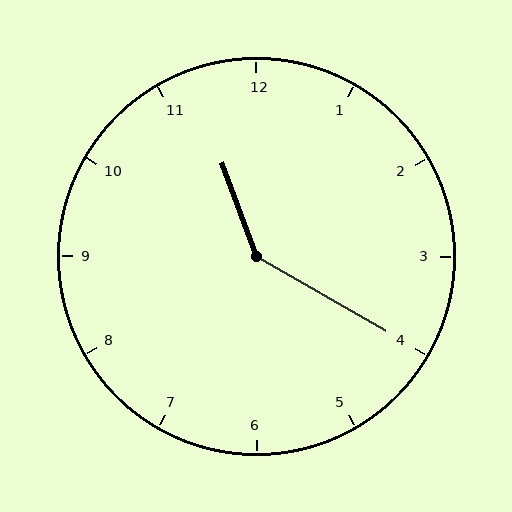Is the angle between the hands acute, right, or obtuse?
It is obtuse.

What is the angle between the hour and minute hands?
Approximately 140 degrees.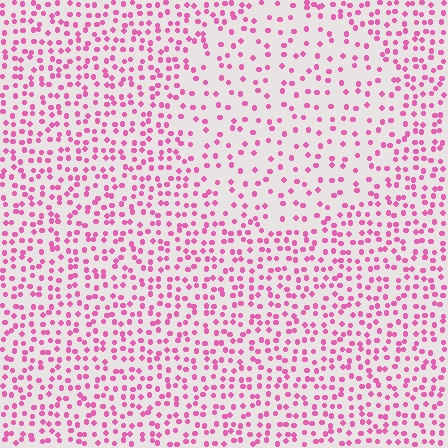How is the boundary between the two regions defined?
The boundary is defined by a change in element density (approximately 1.9x ratio). All elements are the same color, size, and shape.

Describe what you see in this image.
The image contains small pink elements arranged at two different densities. A circle-shaped region is visible where the elements are less densely packed than the surrounding area.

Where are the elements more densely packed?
The elements are more densely packed outside the circle boundary.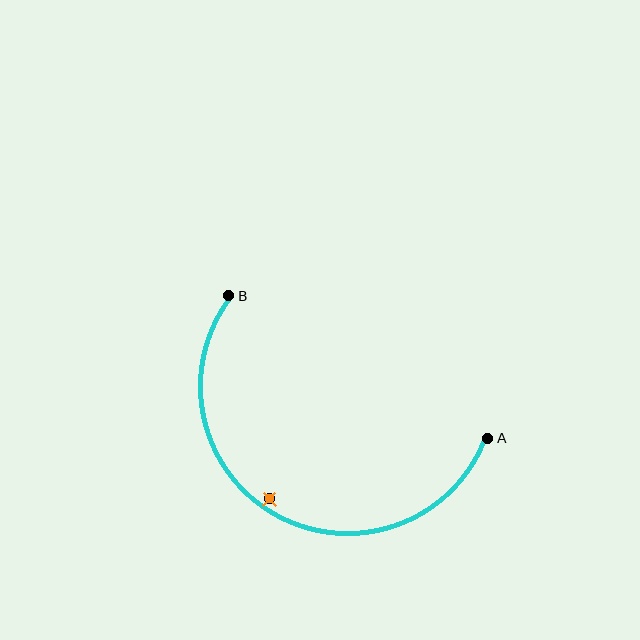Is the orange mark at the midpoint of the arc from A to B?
No — the orange mark does not lie on the arc at all. It sits slightly inside the curve.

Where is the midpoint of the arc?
The arc midpoint is the point on the curve farthest from the straight line joining A and B. It sits below that line.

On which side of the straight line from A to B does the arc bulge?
The arc bulges below the straight line connecting A and B.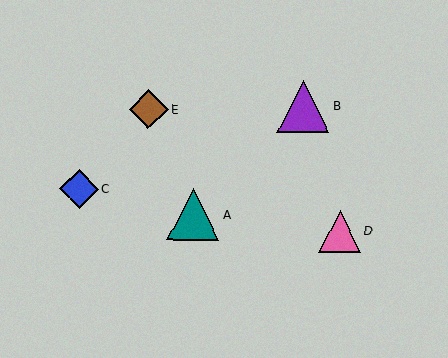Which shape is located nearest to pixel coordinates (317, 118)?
The purple triangle (labeled B) at (303, 106) is nearest to that location.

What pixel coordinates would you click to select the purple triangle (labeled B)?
Click at (303, 106) to select the purple triangle B.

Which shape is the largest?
The teal triangle (labeled A) is the largest.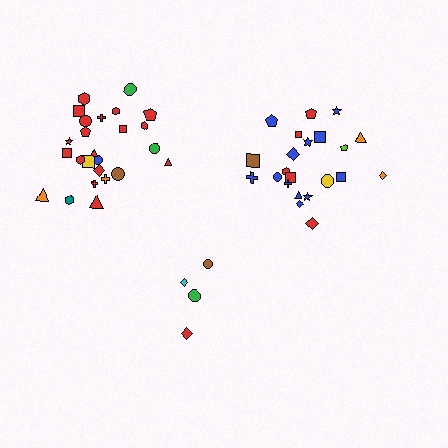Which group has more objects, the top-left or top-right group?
The top-left group.